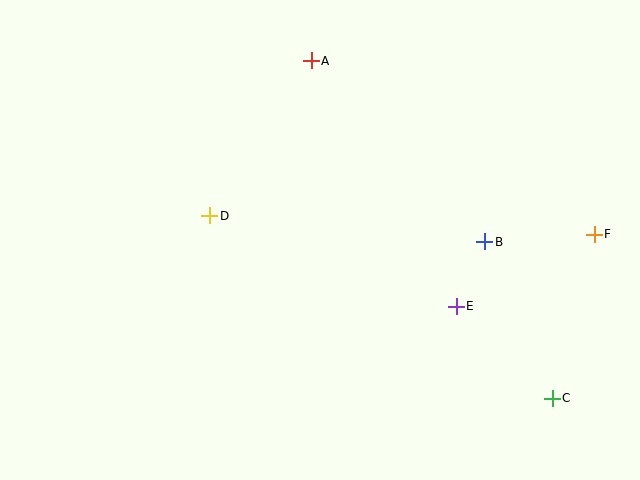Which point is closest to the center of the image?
Point D at (210, 216) is closest to the center.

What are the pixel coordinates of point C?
Point C is at (552, 398).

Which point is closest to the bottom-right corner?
Point C is closest to the bottom-right corner.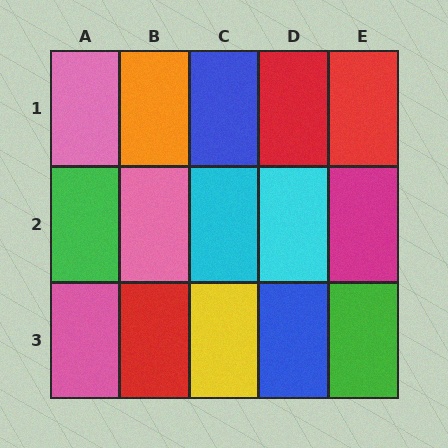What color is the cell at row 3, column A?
Pink.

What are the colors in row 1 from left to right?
Pink, orange, blue, red, red.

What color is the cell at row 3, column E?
Green.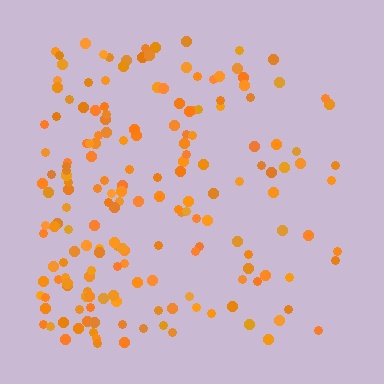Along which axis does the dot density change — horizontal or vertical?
Horizontal.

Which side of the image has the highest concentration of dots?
The left.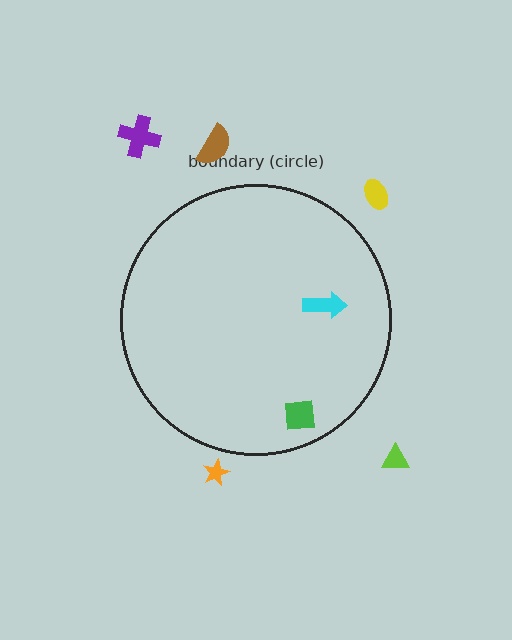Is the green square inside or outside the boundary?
Inside.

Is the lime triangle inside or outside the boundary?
Outside.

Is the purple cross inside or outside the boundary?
Outside.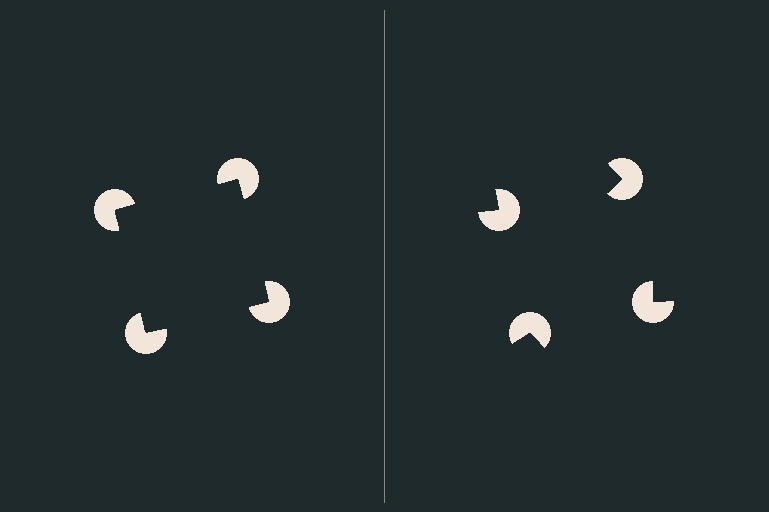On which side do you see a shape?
An illusory square appears on the left side. On the right side the wedge cuts are rotated, so no coherent shape forms.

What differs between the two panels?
The pac-man discs are positioned identically on both sides; only the wedge orientations differ. On the left they align to a square; on the right they are misaligned.